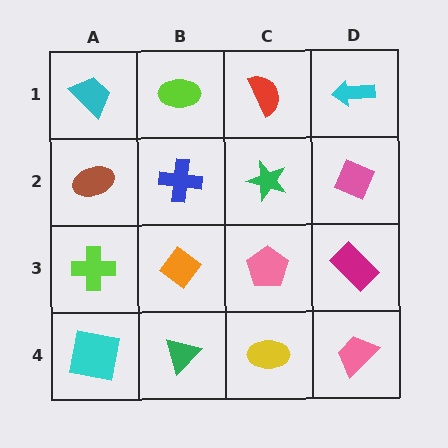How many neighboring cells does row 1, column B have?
3.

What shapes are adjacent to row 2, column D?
A cyan arrow (row 1, column D), a magenta rectangle (row 3, column D), a green star (row 2, column C).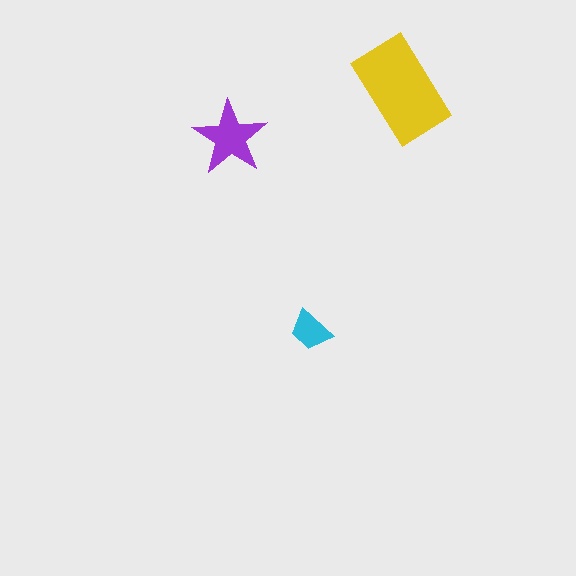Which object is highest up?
The yellow rectangle is topmost.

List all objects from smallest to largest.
The cyan trapezoid, the purple star, the yellow rectangle.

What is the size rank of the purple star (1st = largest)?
2nd.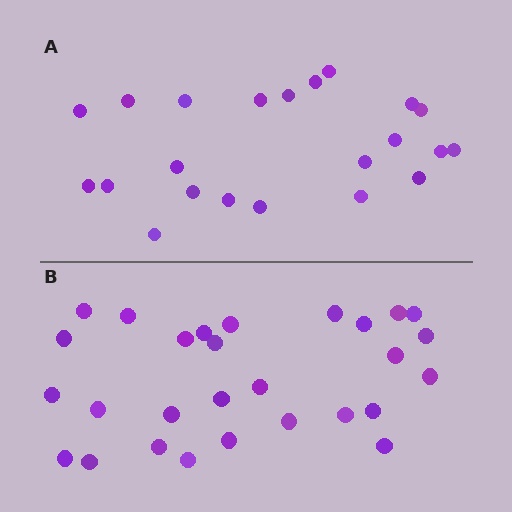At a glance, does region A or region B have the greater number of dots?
Region B (the bottom region) has more dots.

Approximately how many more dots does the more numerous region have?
Region B has about 6 more dots than region A.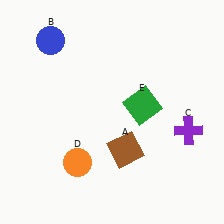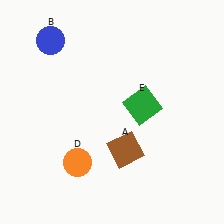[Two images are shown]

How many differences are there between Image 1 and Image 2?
There is 1 difference between the two images.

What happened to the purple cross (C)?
The purple cross (C) was removed in Image 2. It was in the bottom-right area of Image 1.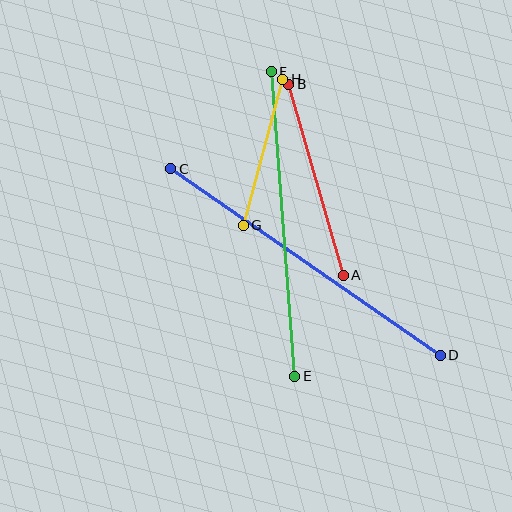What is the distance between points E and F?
The distance is approximately 306 pixels.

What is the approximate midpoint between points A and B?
The midpoint is at approximately (316, 180) pixels.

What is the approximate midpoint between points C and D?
The midpoint is at approximately (306, 262) pixels.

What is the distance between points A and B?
The distance is approximately 198 pixels.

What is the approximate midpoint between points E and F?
The midpoint is at approximately (283, 224) pixels.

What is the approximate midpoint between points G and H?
The midpoint is at approximately (263, 152) pixels.